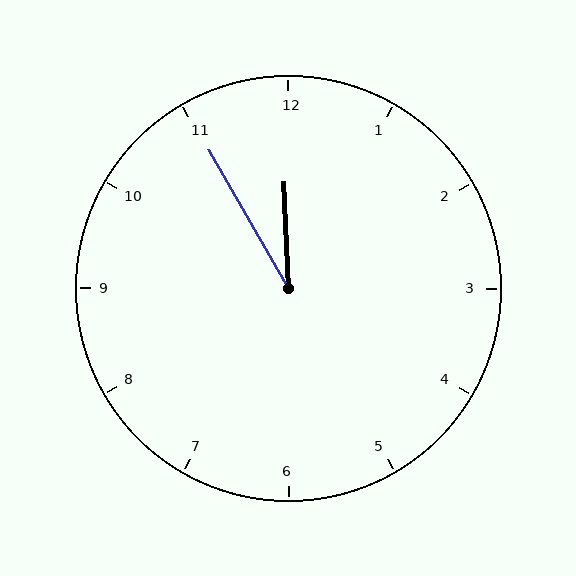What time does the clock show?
11:55.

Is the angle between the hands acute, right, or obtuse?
It is acute.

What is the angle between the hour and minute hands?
Approximately 28 degrees.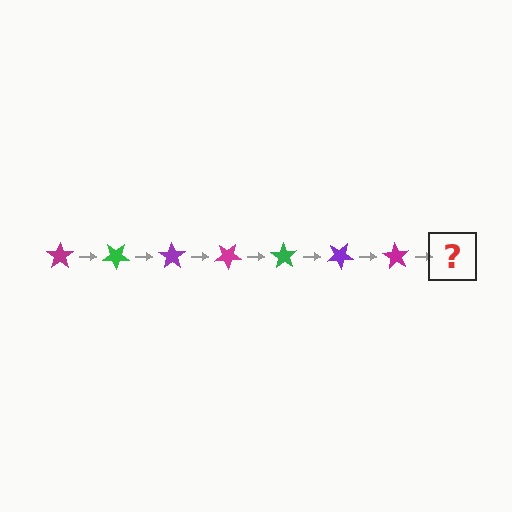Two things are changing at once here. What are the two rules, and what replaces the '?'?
The two rules are that it rotates 35 degrees each step and the color cycles through magenta, green, and purple. The '?' should be a green star, rotated 245 degrees from the start.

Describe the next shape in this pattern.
It should be a green star, rotated 245 degrees from the start.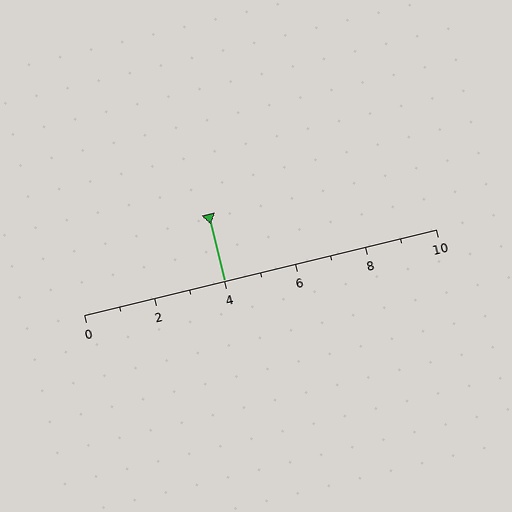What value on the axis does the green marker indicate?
The marker indicates approximately 4.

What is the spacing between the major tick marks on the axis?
The major ticks are spaced 2 apart.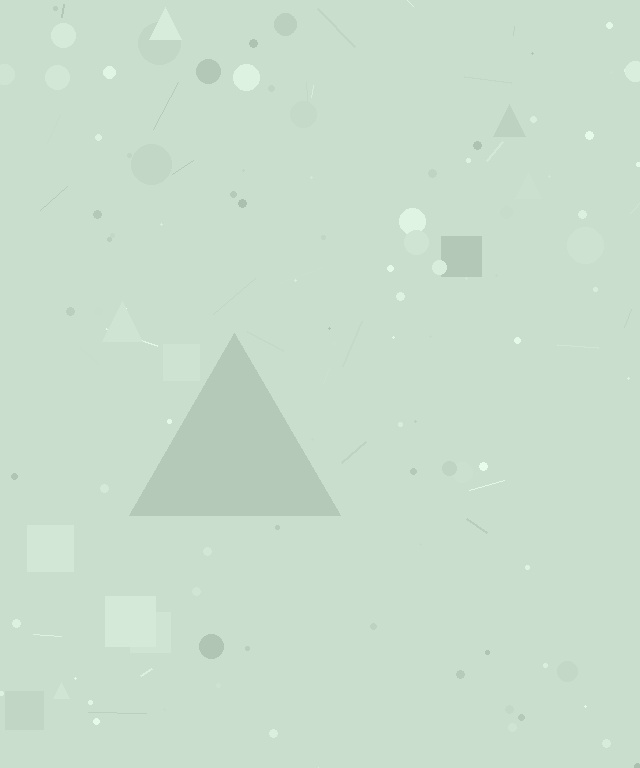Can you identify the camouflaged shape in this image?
The camouflaged shape is a triangle.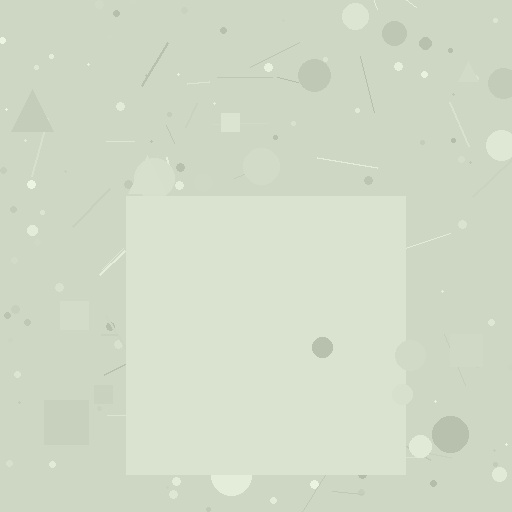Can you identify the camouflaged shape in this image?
The camouflaged shape is a square.